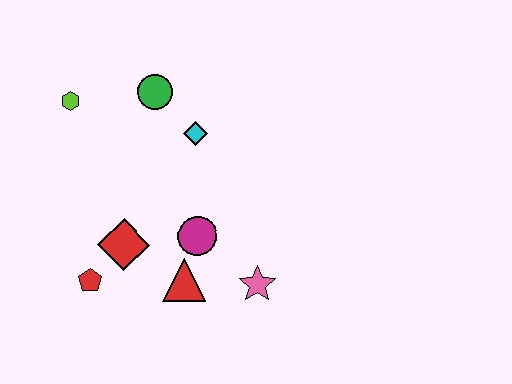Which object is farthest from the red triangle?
The lime hexagon is farthest from the red triangle.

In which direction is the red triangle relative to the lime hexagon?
The red triangle is below the lime hexagon.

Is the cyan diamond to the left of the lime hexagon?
No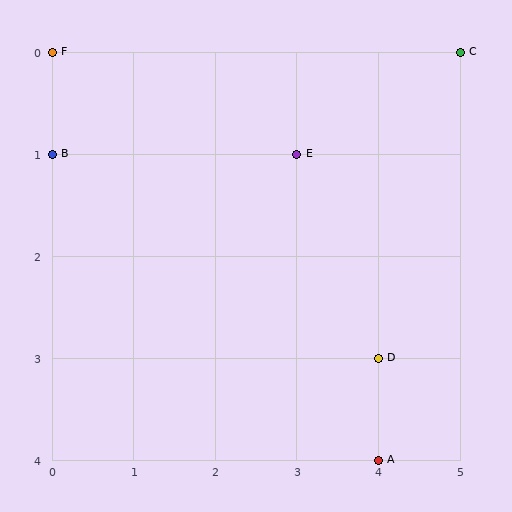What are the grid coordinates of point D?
Point D is at grid coordinates (4, 3).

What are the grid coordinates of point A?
Point A is at grid coordinates (4, 4).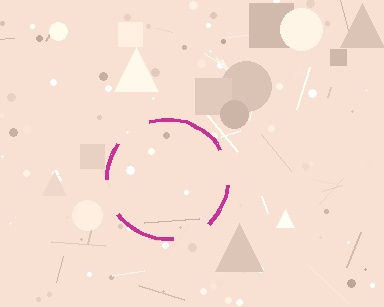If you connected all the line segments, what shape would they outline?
They would outline a circle.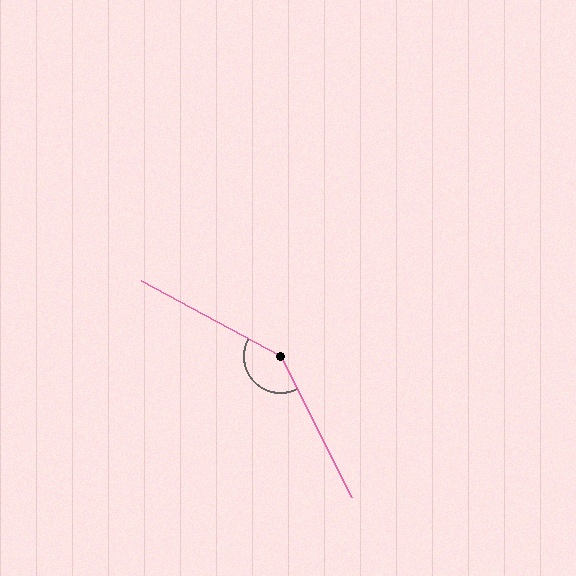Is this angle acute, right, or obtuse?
It is obtuse.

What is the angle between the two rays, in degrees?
Approximately 145 degrees.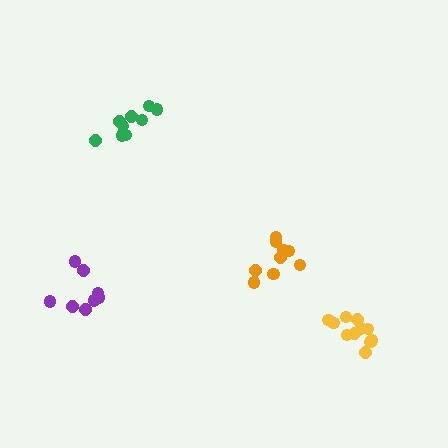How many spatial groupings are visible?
There are 4 spatial groupings.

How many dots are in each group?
Group 1: 11 dots, Group 2: 9 dots, Group 3: 9 dots, Group 4: 8 dots (37 total).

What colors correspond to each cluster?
The clusters are colored: yellow, green, orange, purple.